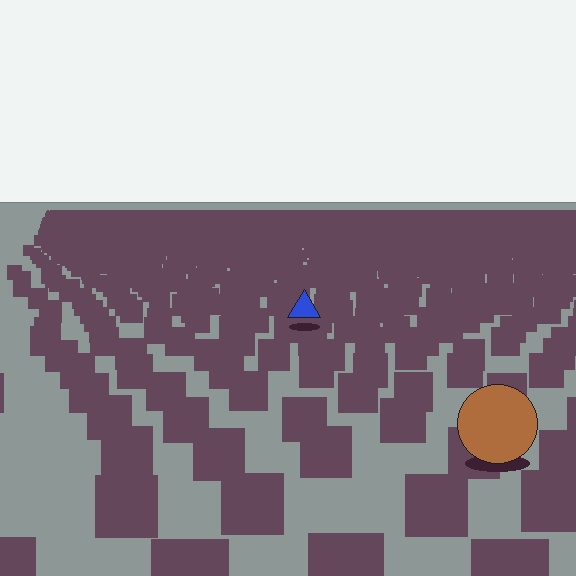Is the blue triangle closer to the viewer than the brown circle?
No. The brown circle is closer — you can tell from the texture gradient: the ground texture is coarser near it.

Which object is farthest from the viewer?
The blue triangle is farthest from the viewer. It appears smaller and the ground texture around it is denser.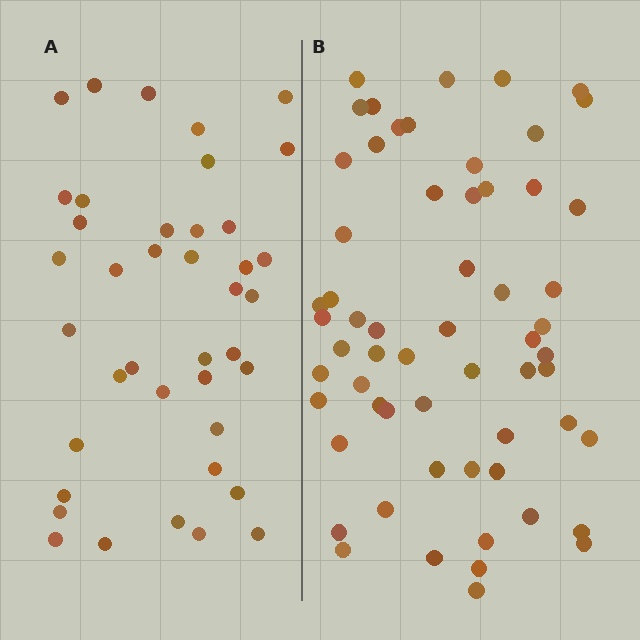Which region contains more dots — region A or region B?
Region B (the right region) has more dots.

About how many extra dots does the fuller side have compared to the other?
Region B has approximately 20 more dots than region A.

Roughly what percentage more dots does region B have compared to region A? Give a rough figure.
About 50% more.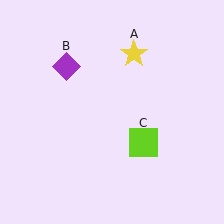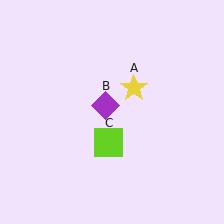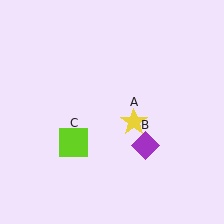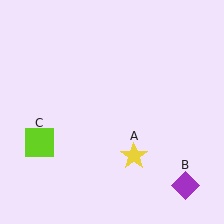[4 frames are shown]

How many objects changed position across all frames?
3 objects changed position: yellow star (object A), purple diamond (object B), lime square (object C).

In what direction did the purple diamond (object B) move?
The purple diamond (object B) moved down and to the right.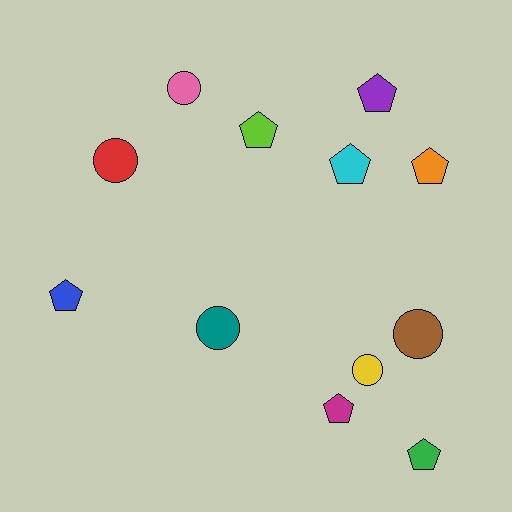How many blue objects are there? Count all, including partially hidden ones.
There is 1 blue object.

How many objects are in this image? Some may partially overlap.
There are 12 objects.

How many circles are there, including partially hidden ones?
There are 5 circles.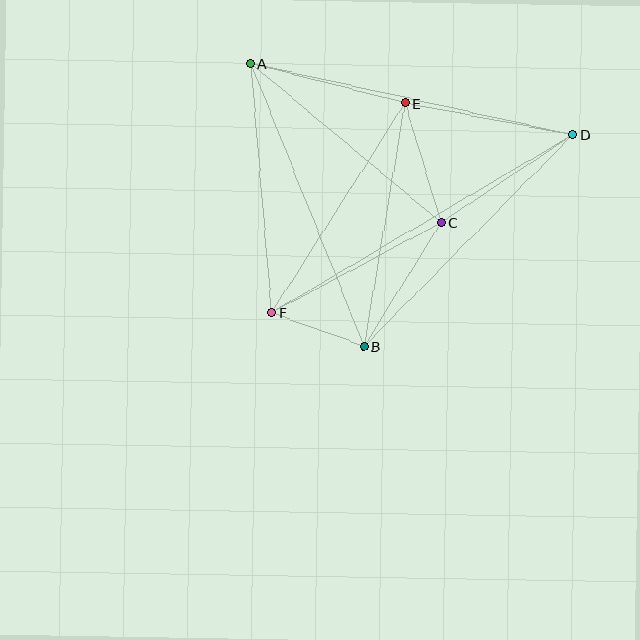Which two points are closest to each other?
Points B and F are closest to each other.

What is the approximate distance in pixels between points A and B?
The distance between A and B is approximately 305 pixels.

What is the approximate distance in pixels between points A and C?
The distance between A and C is approximately 248 pixels.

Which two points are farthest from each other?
Points D and F are farthest from each other.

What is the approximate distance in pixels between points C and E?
The distance between C and E is approximately 125 pixels.